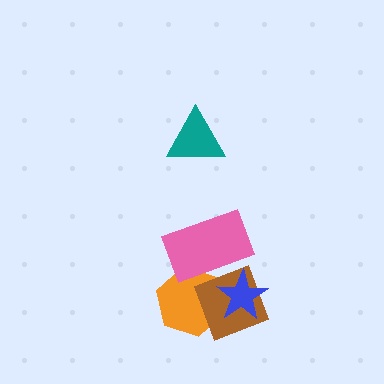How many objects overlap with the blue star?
2 objects overlap with the blue star.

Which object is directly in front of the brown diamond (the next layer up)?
The blue star is directly in front of the brown diamond.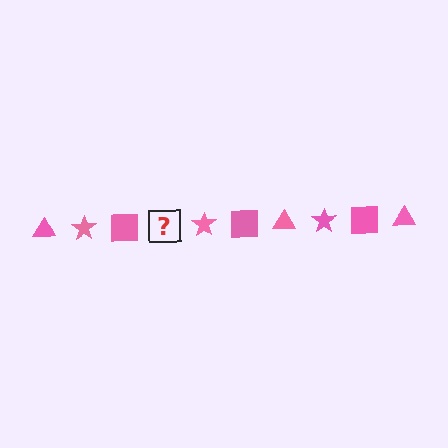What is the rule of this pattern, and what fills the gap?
The rule is that the pattern cycles through triangle, star, square shapes in pink. The gap should be filled with a pink triangle.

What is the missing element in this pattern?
The missing element is a pink triangle.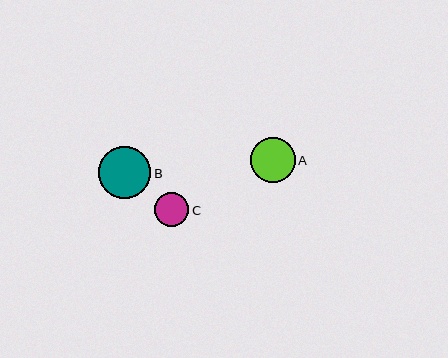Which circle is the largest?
Circle B is the largest with a size of approximately 52 pixels.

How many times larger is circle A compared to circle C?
Circle A is approximately 1.3 times the size of circle C.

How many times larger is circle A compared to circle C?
Circle A is approximately 1.3 times the size of circle C.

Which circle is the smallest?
Circle C is the smallest with a size of approximately 34 pixels.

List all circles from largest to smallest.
From largest to smallest: B, A, C.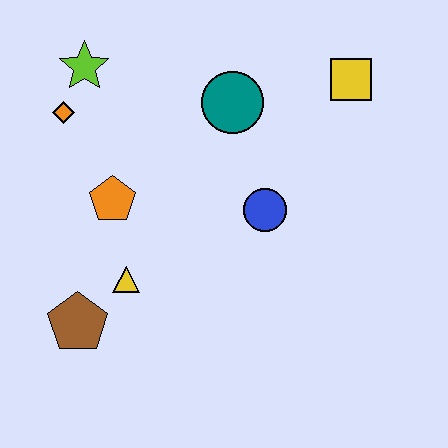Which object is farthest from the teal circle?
The brown pentagon is farthest from the teal circle.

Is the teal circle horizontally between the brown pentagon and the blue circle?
Yes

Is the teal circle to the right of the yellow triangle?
Yes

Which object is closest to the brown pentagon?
The yellow triangle is closest to the brown pentagon.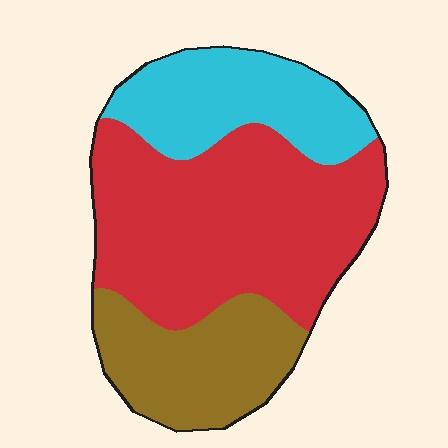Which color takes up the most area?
Red, at roughly 50%.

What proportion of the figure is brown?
Brown covers about 25% of the figure.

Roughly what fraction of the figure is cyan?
Cyan covers about 25% of the figure.